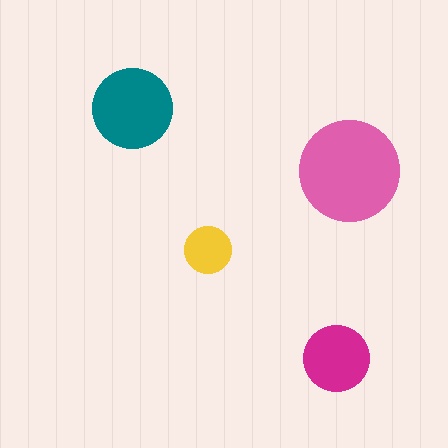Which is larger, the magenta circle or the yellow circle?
The magenta one.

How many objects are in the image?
There are 4 objects in the image.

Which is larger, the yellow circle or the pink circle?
The pink one.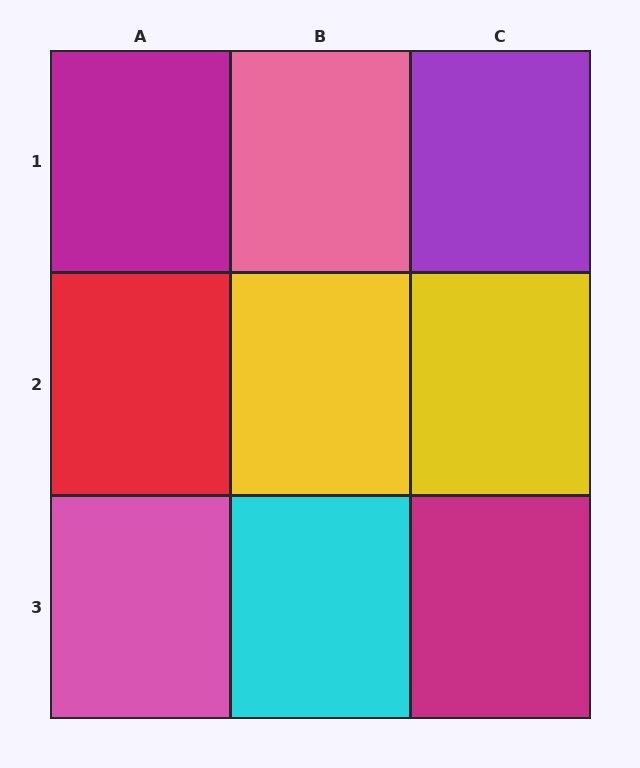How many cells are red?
1 cell is red.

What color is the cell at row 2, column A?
Red.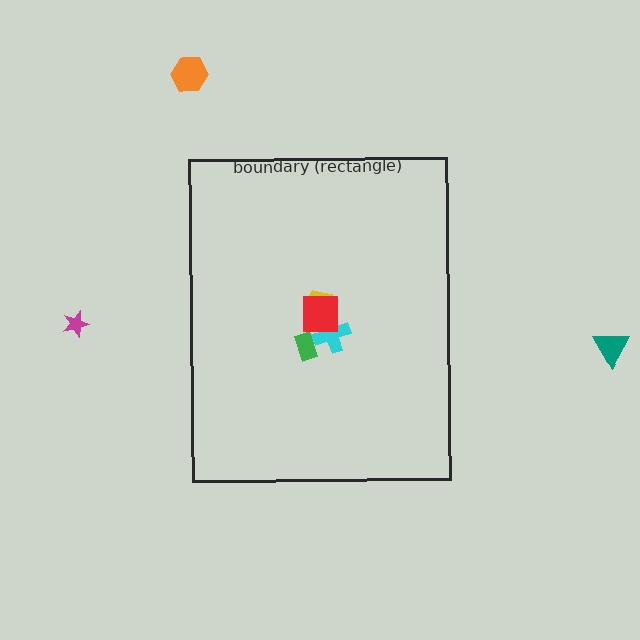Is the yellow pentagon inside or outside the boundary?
Inside.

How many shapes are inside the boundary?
4 inside, 3 outside.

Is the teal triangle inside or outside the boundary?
Outside.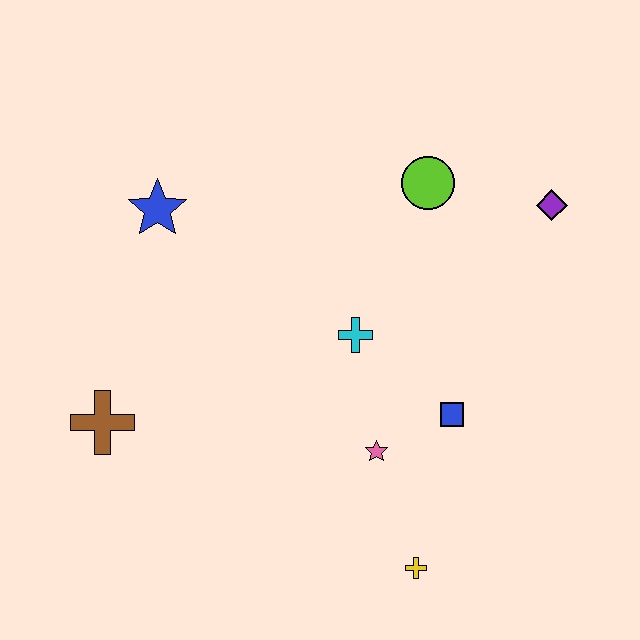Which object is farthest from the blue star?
The yellow cross is farthest from the blue star.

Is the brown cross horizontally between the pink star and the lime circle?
No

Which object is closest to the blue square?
The pink star is closest to the blue square.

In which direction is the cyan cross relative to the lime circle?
The cyan cross is below the lime circle.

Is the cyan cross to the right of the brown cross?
Yes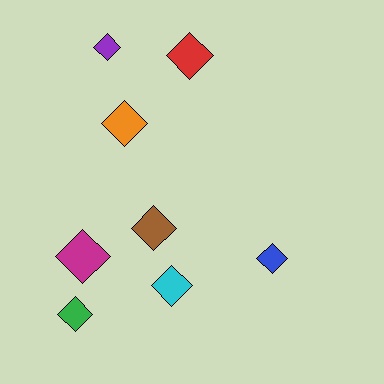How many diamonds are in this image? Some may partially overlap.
There are 8 diamonds.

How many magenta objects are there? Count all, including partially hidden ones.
There is 1 magenta object.